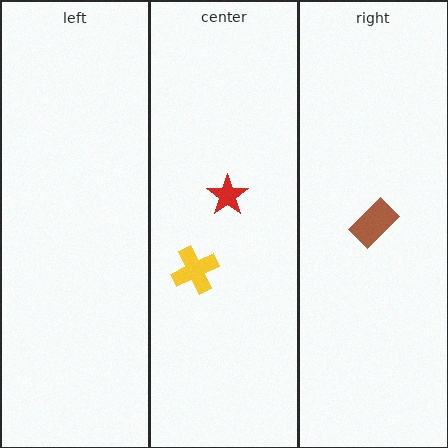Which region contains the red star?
The center region.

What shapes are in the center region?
The yellow cross, the red star.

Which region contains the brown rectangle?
The right region.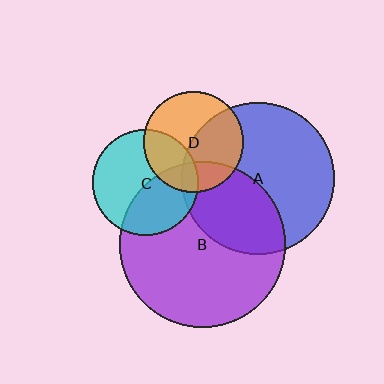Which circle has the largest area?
Circle B (purple).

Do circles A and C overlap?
Yes.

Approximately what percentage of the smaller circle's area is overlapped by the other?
Approximately 10%.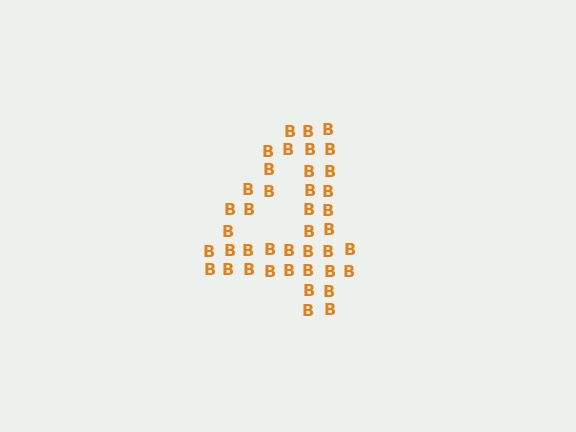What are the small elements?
The small elements are letter B's.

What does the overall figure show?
The overall figure shows the digit 4.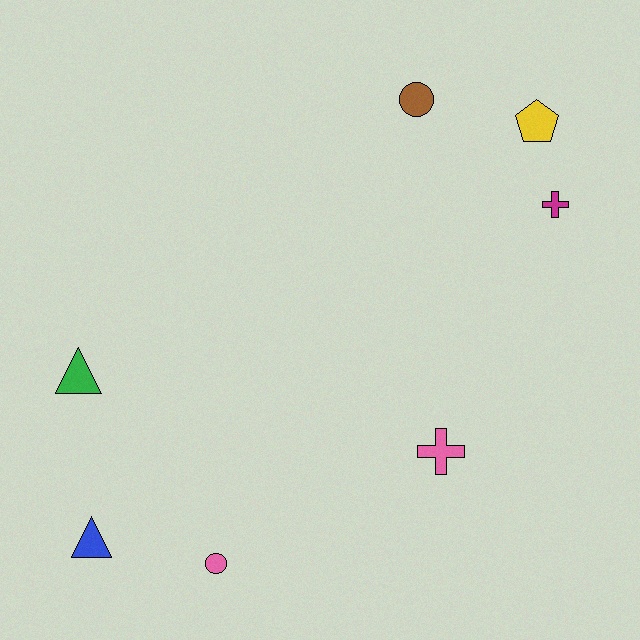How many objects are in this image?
There are 7 objects.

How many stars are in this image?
There are no stars.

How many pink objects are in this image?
There are 2 pink objects.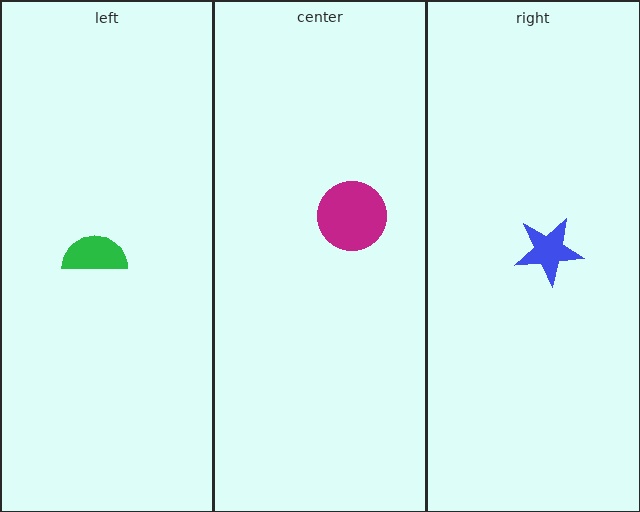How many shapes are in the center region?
1.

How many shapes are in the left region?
1.